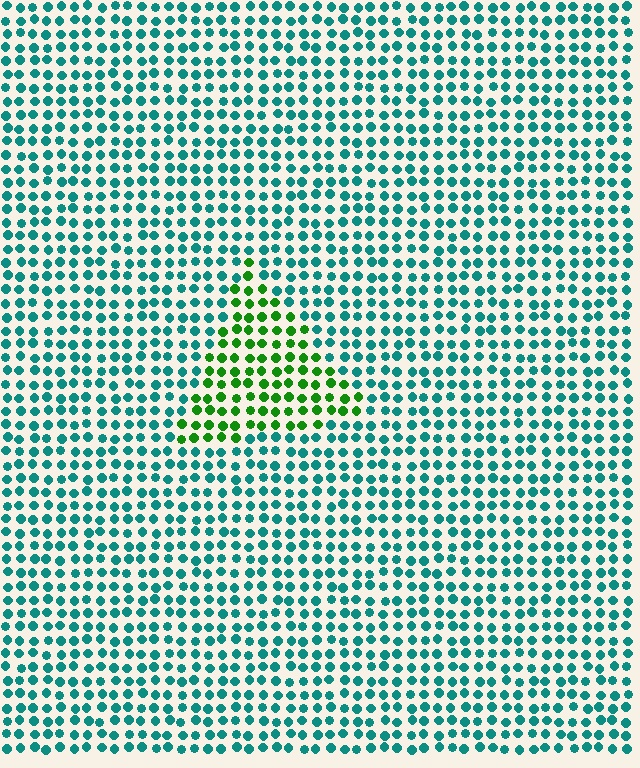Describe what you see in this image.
The image is filled with small teal elements in a uniform arrangement. A triangle-shaped region is visible where the elements are tinted to a slightly different hue, forming a subtle color boundary.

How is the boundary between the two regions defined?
The boundary is defined purely by a slight shift in hue (about 55 degrees). Spacing, size, and orientation are identical on both sides.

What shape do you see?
I see a triangle.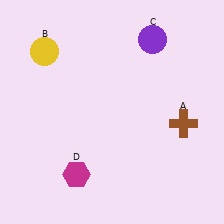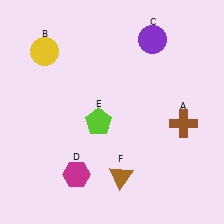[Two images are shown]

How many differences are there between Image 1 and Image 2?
There are 2 differences between the two images.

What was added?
A lime pentagon (E), a brown triangle (F) were added in Image 2.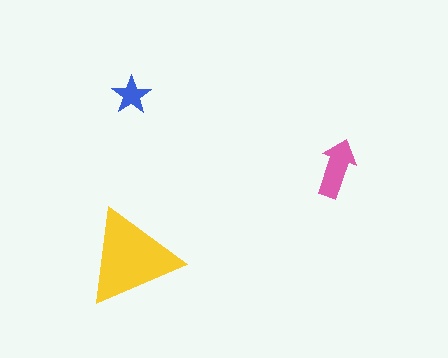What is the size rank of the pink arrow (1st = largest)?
2nd.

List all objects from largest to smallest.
The yellow triangle, the pink arrow, the blue star.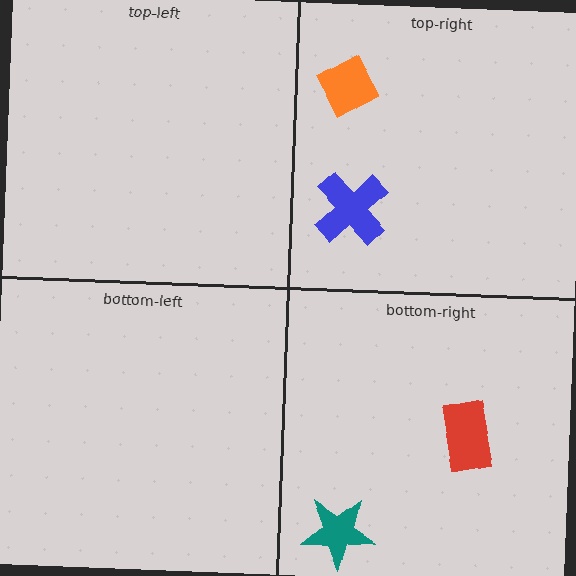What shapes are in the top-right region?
The orange diamond, the blue cross.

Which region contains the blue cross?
The top-right region.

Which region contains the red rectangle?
The bottom-right region.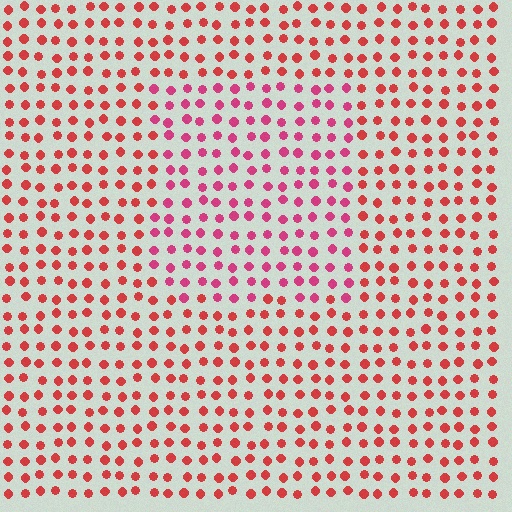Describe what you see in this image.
The image is filled with small red elements in a uniform arrangement. A rectangle-shaped region is visible where the elements are tinted to a slightly different hue, forming a subtle color boundary.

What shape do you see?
I see a rectangle.